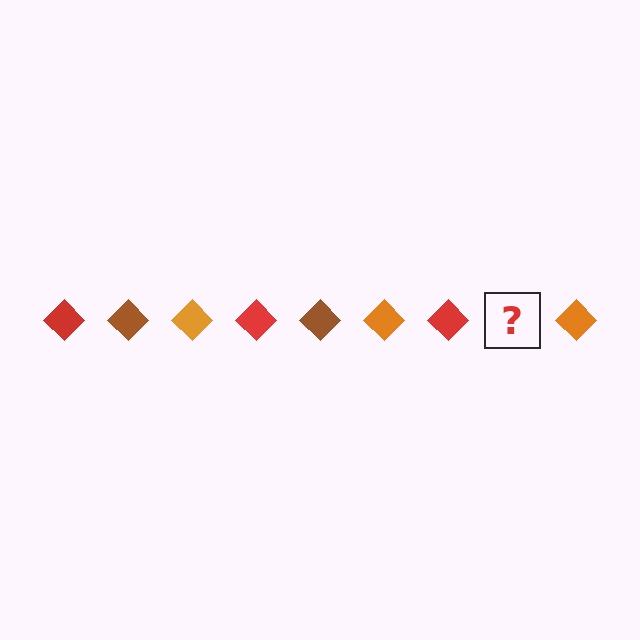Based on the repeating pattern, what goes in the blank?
The blank should be a brown diamond.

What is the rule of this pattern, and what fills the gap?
The rule is that the pattern cycles through red, brown, orange diamonds. The gap should be filled with a brown diamond.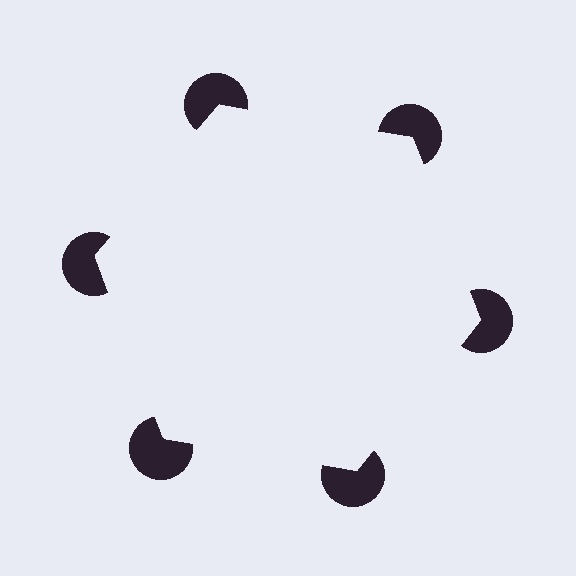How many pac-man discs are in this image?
There are 6 — one at each vertex of the illusory hexagon.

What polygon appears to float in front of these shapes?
An illusory hexagon — its edges are inferred from the aligned wedge cuts in the pac-man discs, not physically drawn.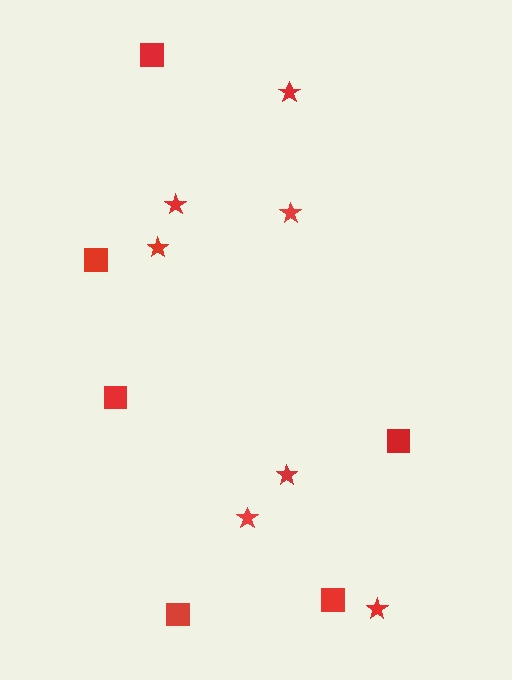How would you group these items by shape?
There are 2 groups: one group of squares (6) and one group of stars (7).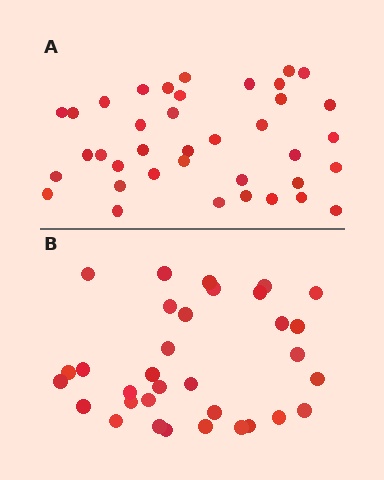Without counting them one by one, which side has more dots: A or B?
Region A (the top region) has more dots.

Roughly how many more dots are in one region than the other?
Region A has about 5 more dots than region B.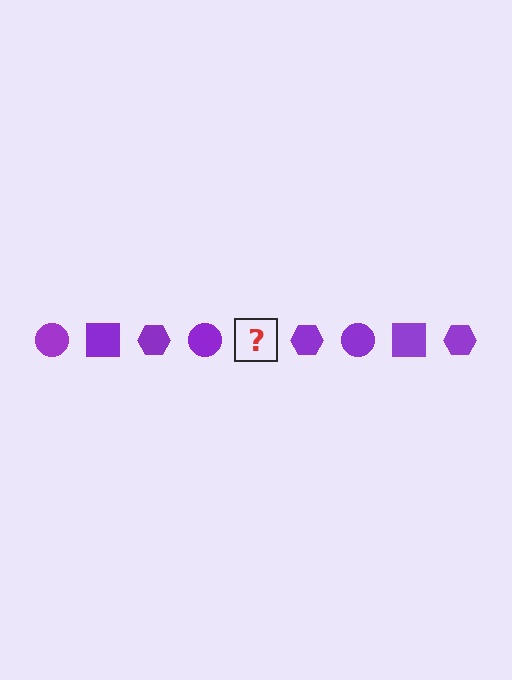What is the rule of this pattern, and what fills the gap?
The rule is that the pattern cycles through circle, square, hexagon shapes in purple. The gap should be filled with a purple square.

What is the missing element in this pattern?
The missing element is a purple square.